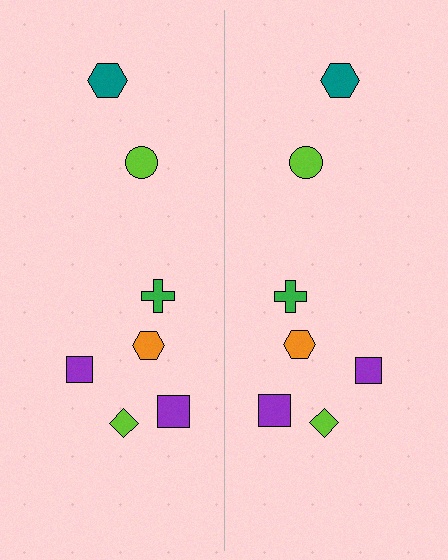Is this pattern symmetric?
Yes, this pattern has bilateral (reflection) symmetry.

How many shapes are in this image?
There are 14 shapes in this image.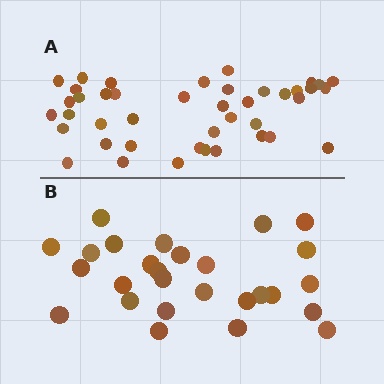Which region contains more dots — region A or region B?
Region A (the top region) has more dots.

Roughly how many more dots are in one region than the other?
Region A has approximately 15 more dots than region B.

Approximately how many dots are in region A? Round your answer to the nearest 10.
About 40 dots. (The exact count is 42, which rounds to 40.)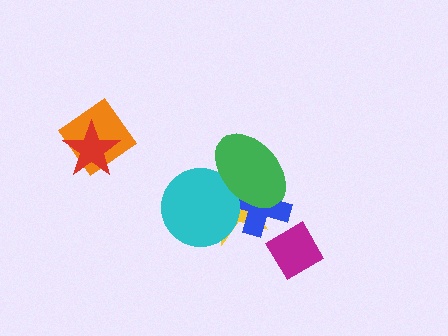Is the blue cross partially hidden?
Yes, it is partially covered by another shape.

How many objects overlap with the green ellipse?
3 objects overlap with the green ellipse.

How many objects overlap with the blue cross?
3 objects overlap with the blue cross.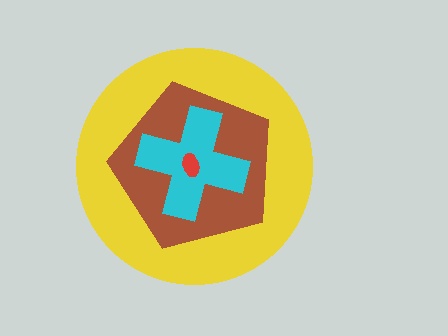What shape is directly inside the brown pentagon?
The cyan cross.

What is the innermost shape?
The red ellipse.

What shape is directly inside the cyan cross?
The red ellipse.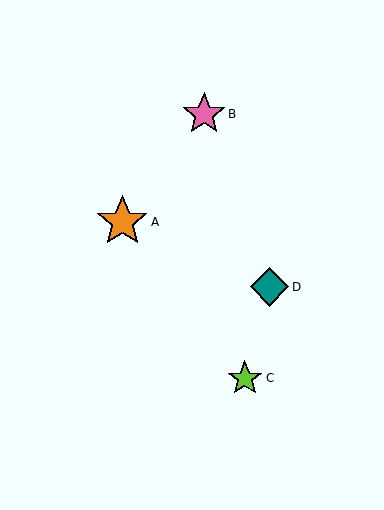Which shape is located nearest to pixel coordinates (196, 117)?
The pink star (labeled B) at (204, 114) is nearest to that location.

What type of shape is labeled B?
Shape B is a pink star.